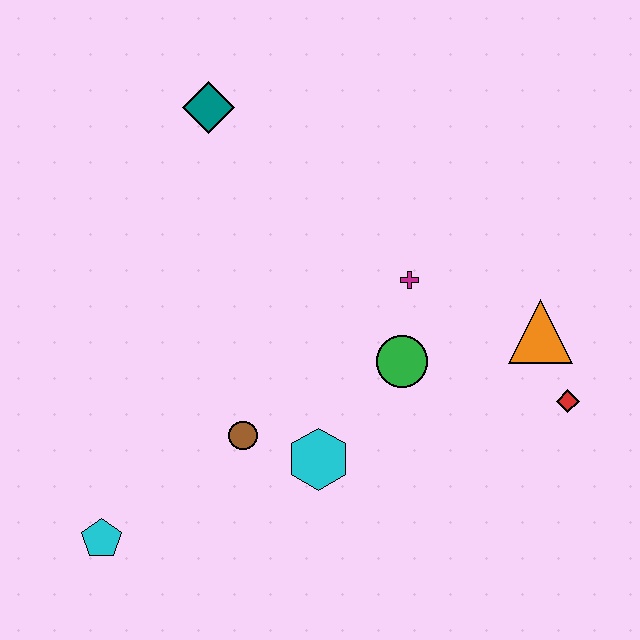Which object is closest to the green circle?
The magenta cross is closest to the green circle.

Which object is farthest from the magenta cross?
The cyan pentagon is farthest from the magenta cross.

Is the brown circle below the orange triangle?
Yes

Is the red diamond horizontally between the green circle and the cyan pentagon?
No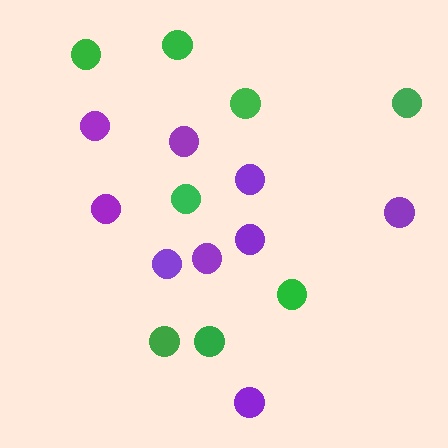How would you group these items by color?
There are 2 groups: one group of green circles (8) and one group of purple circles (9).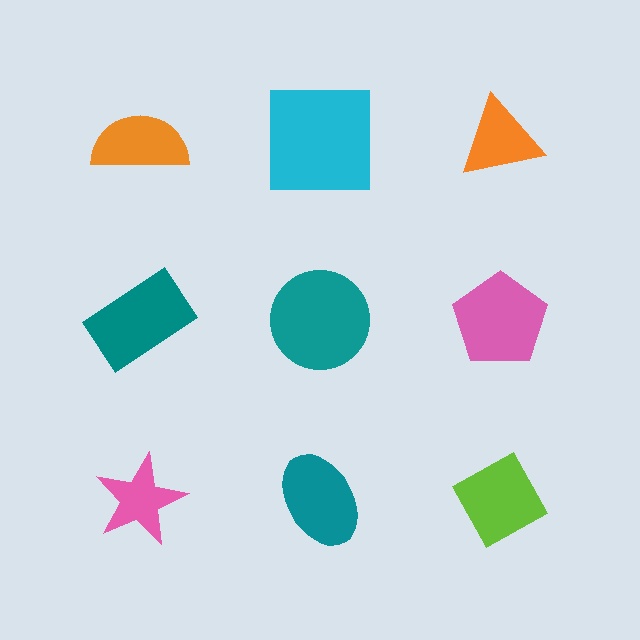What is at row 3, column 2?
A teal ellipse.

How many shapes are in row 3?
3 shapes.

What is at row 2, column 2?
A teal circle.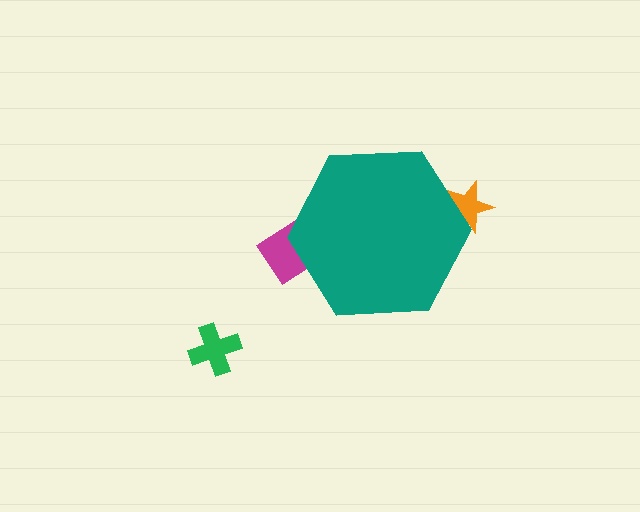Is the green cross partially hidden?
No, the green cross is fully visible.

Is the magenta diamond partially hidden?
Yes, the magenta diamond is partially hidden behind the teal hexagon.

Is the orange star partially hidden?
Yes, the orange star is partially hidden behind the teal hexagon.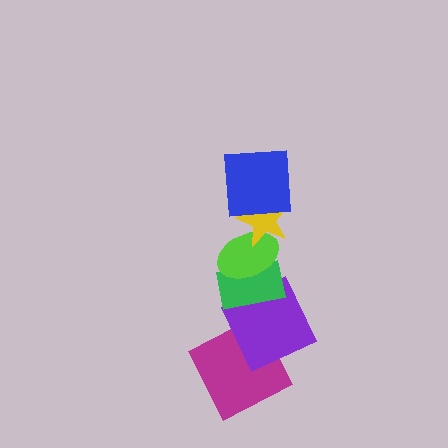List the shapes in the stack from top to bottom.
From top to bottom: the blue square, the yellow star, the lime ellipse, the green rectangle, the purple square, the magenta square.